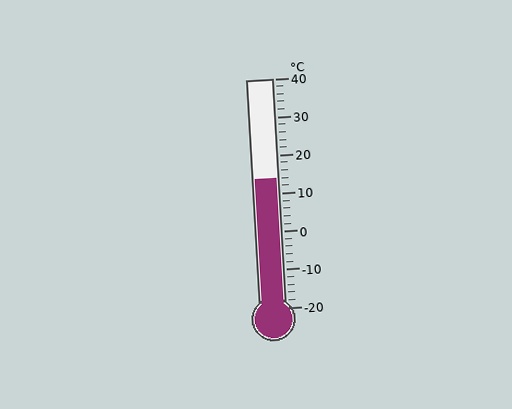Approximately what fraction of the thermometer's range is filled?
The thermometer is filled to approximately 55% of its range.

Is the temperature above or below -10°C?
The temperature is above -10°C.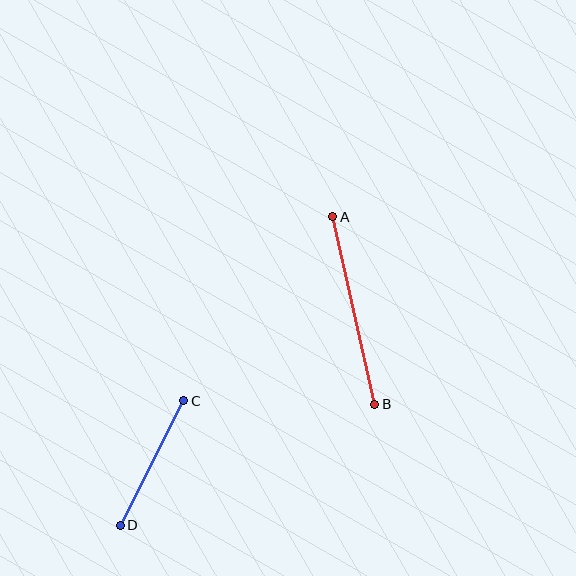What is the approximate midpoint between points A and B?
The midpoint is at approximately (354, 311) pixels.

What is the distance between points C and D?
The distance is approximately 140 pixels.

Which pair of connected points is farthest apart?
Points A and B are farthest apart.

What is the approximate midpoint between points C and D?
The midpoint is at approximately (152, 463) pixels.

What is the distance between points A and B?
The distance is approximately 192 pixels.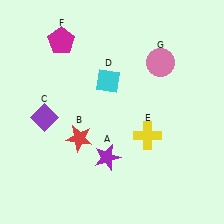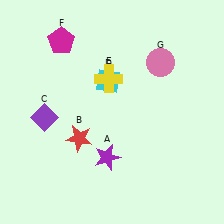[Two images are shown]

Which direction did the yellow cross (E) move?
The yellow cross (E) moved up.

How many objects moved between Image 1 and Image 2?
1 object moved between the two images.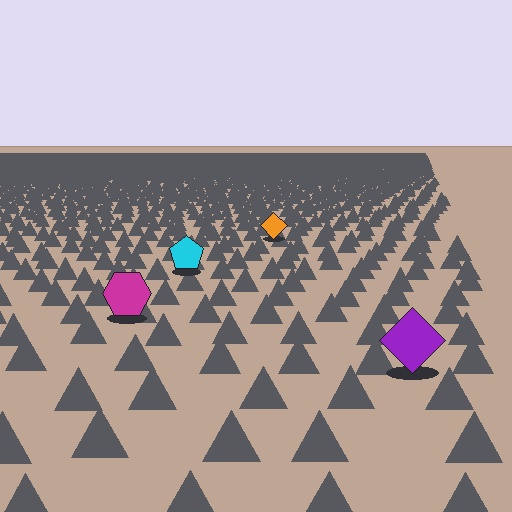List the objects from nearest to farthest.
From nearest to farthest: the purple diamond, the magenta hexagon, the cyan pentagon, the orange diamond.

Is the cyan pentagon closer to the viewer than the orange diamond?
Yes. The cyan pentagon is closer — you can tell from the texture gradient: the ground texture is coarser near it.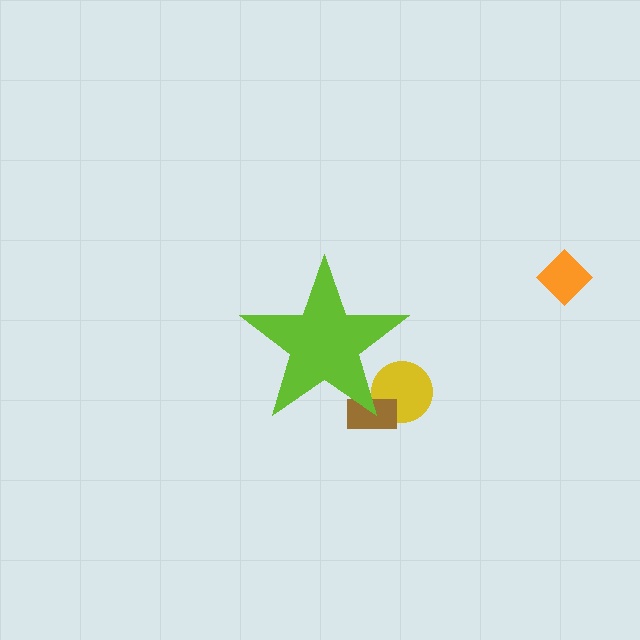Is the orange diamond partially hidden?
No, the orange diamond is fully visible.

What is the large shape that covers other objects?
A lime star.